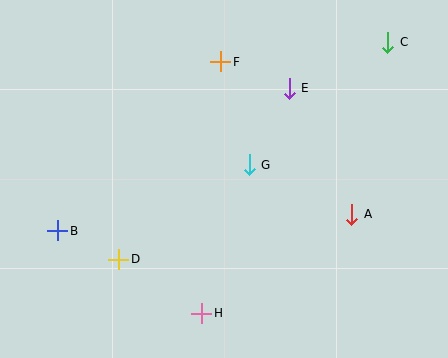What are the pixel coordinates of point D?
Point D is at (119, 259).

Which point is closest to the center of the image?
Point G at (249, 165) is closest to the center.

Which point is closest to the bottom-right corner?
Point A is closest to the bottom-right corner.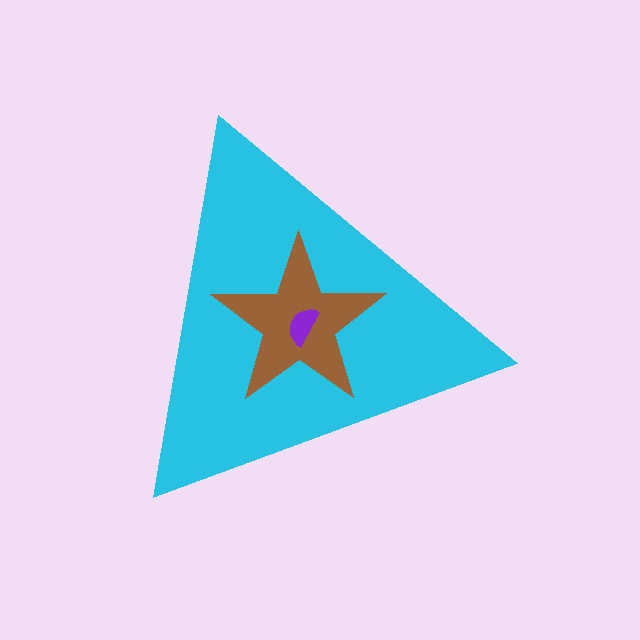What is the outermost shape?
The cyan triangle.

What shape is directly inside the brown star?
The purple semicircle.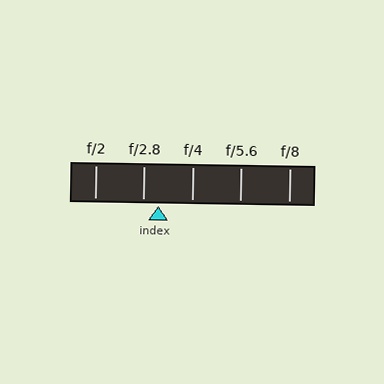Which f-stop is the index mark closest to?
The index mark is closest to f/2.8.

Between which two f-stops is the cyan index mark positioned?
The index mark is between f/2.8 and f/4.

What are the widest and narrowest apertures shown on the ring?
The widest aperture shown is f/2 and the narrowest is f/8.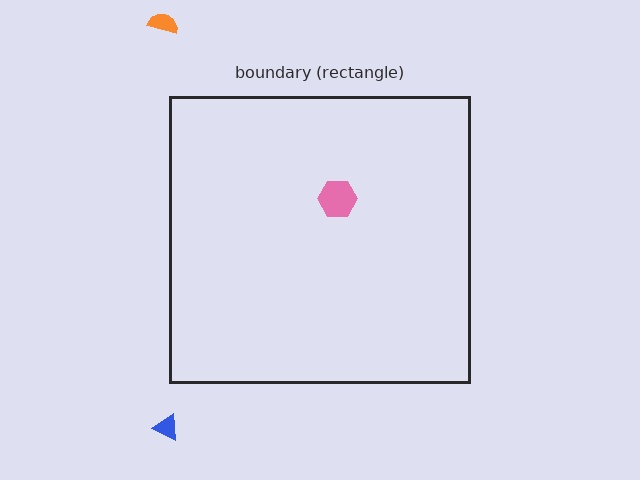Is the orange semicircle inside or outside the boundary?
Outside.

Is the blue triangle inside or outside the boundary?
Outside.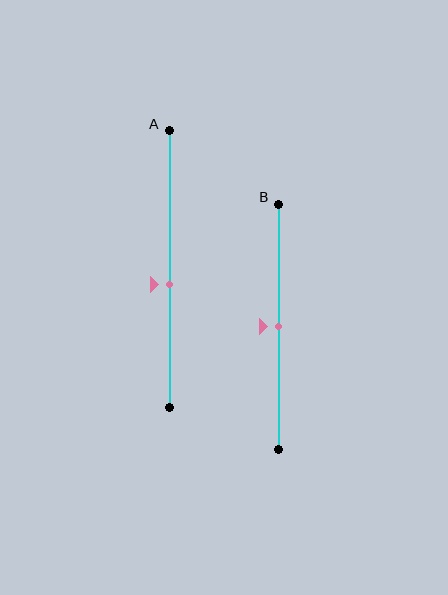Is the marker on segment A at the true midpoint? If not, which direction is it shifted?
No, the marker on segment A is shifted downward by about 6% of the segment length.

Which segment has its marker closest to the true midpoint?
Segment B has its marker closest to the true midpoint.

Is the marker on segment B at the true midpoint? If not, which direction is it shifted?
Yes, the marker on segment B is at the true midpoint.